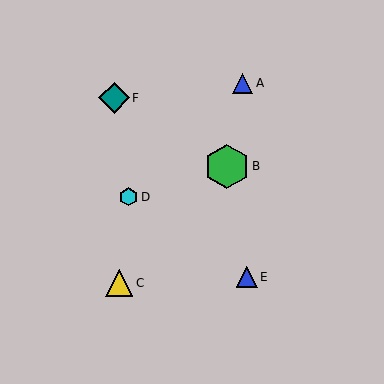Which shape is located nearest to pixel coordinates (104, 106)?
The teal diamond (labeled F) at (114, 98) is nearest to that location.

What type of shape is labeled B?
Shape B is a green hexagon.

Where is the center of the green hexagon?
The center of the green hexagon is at (227, 166).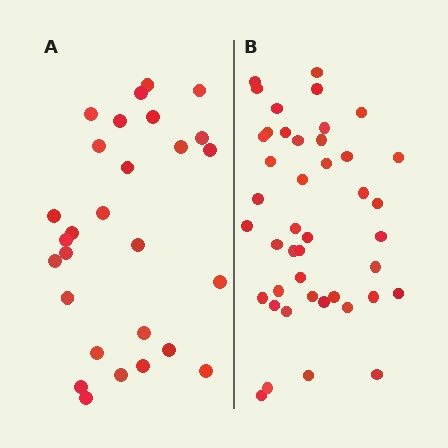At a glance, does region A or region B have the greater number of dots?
Region B (the right region) has more dots.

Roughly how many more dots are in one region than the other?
Region B has approximately 15 more dots than region A.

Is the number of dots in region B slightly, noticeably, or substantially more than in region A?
Region B has substantially more. The ratio is roughly 1.5 to 1.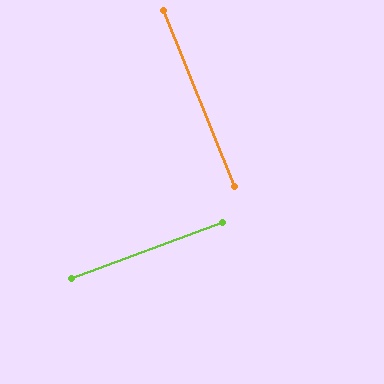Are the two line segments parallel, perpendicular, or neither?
Perpendicular — they meet at approximately 88°.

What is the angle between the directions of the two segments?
Approximately 88 degrees.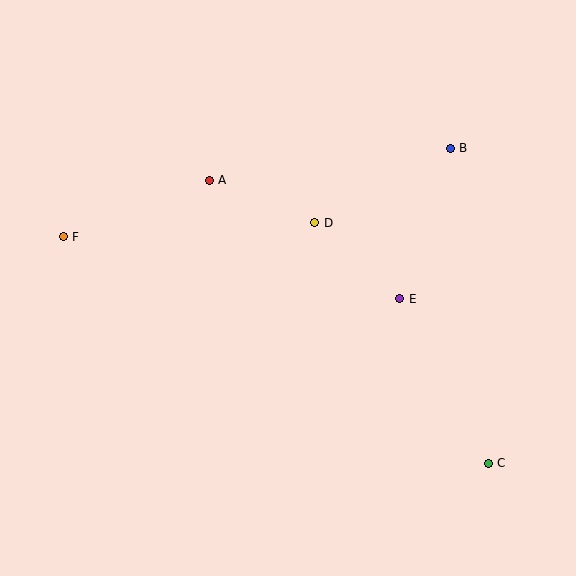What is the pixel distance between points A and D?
The distance between A and D is 114 pixels.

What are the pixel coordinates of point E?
Point E is at (400, 299).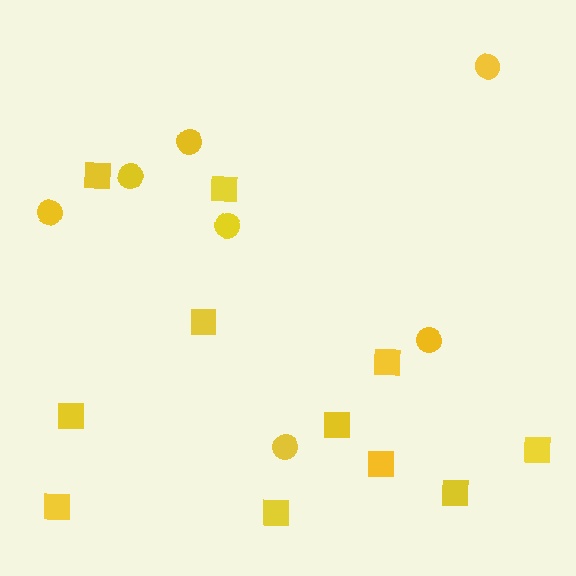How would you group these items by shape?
There are 2 groups: one group of circles (7) and one group of squares (11).